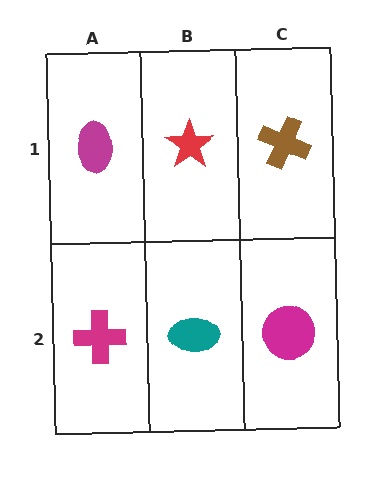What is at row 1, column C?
A brown cross.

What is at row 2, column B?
A teal ellipse.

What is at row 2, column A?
A magenta cross.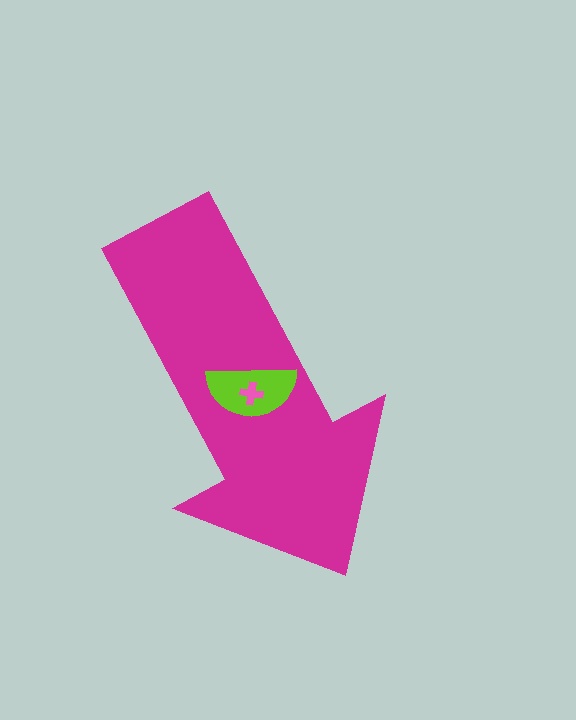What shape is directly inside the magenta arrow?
The lime semicircle.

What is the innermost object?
The pink cross.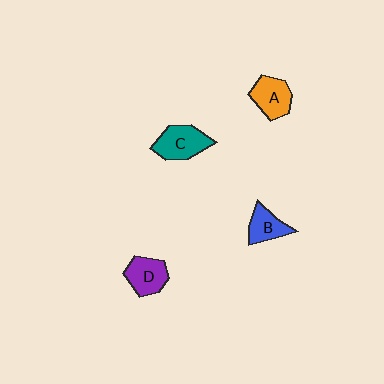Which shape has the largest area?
Shape C (teal).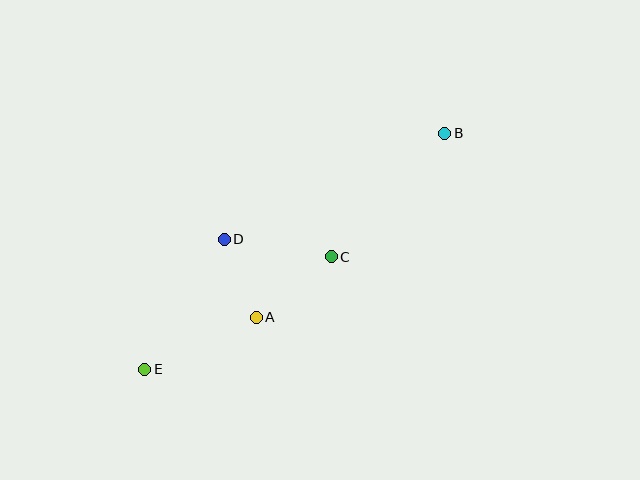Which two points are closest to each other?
Points A and D are closest to each other.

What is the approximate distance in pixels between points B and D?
The distance between B and D is approximately 245 pixels.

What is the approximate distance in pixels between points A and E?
The distance between A and E is approximately 123 pixels.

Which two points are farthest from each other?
Points B and E are farthest from each other.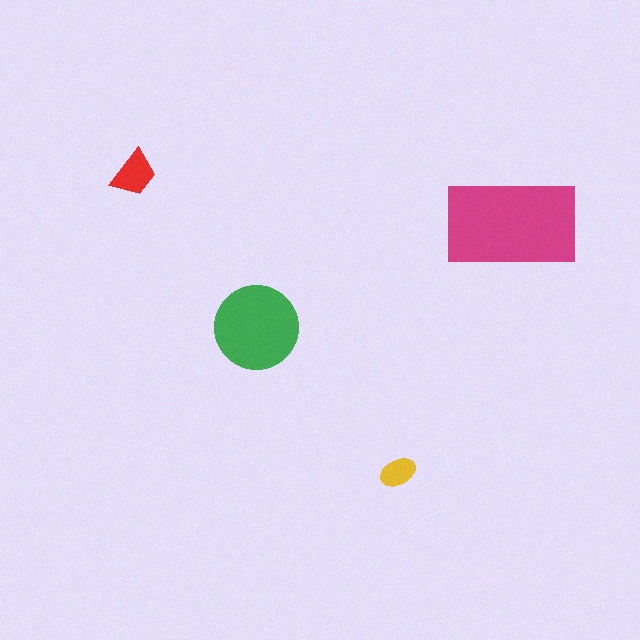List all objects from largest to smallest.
The magenta rectangle, the green circle, the red trapezoid, the yellow ellipse.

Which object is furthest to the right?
The magenta rectangle is rightmost.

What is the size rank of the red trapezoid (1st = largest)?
3rd.